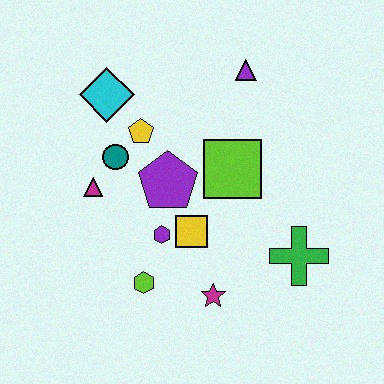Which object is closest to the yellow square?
The purple hexagon is closest to the yellow square.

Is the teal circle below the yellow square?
No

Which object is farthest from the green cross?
The cyan diamond is farthest from the green cross.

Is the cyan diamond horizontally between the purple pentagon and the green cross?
No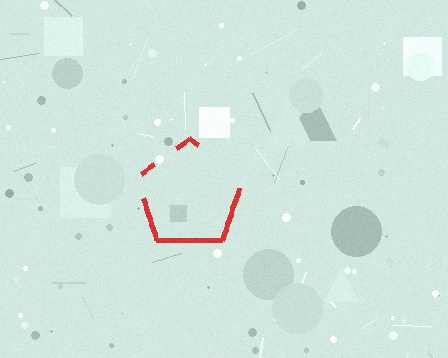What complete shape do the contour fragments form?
The contour fragments form a pentagon.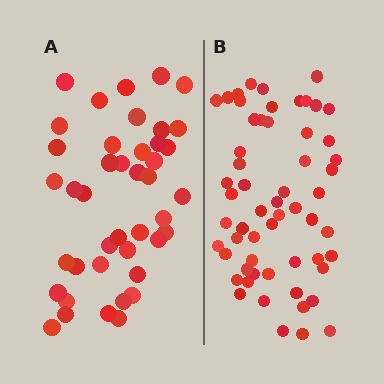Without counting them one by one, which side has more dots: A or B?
Region B (the right region) has more dots.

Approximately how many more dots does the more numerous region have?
Region B has approximately 15 more dots than region A.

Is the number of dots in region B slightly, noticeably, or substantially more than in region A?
Region B has noticeably more, but not dramatically so. The ratio is roughly 1.4 to 1.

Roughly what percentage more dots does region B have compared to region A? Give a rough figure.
About 40% more.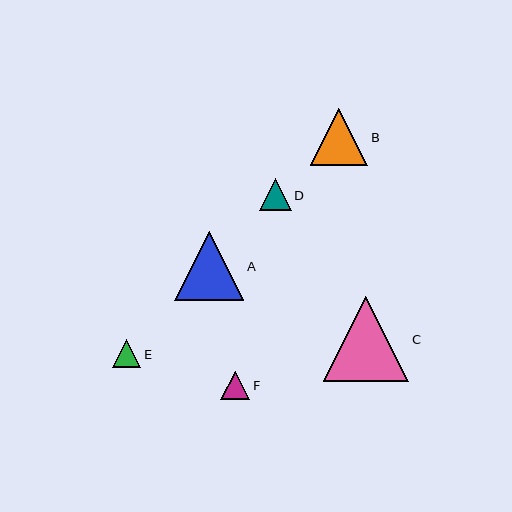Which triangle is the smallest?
Triangle E is the smallest with a size of approximately 28 pixels.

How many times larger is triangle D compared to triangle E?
Triangle D is approximately 1.1 times the size of triangle E.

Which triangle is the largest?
Triangle C is the largest with a size of approximately 86 pixels.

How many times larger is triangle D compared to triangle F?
Triangle D is approximately 1.1 times the size of triangle F.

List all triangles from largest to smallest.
From largest to smallest: C, A, B, D, F, E.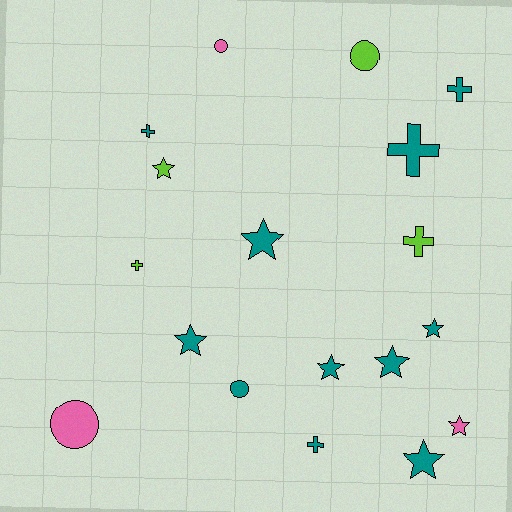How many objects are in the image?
There are 18 objects.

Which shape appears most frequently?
Star, with 8 objects.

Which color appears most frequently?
Teal, with 11 objects.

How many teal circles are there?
There is 1 teal circle.